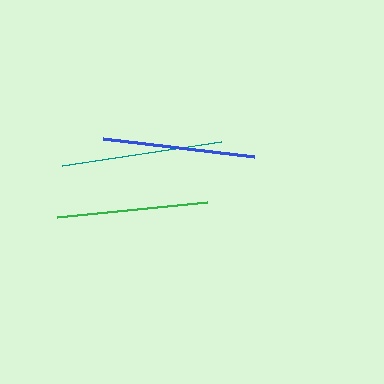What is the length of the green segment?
The green segment is approximately 151 pixels long.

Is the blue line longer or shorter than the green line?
The blue line is longer than the green line.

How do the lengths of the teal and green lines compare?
The teal and green lines are approximately the same length.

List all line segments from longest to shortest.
From longest to shortest: teal, blue, green.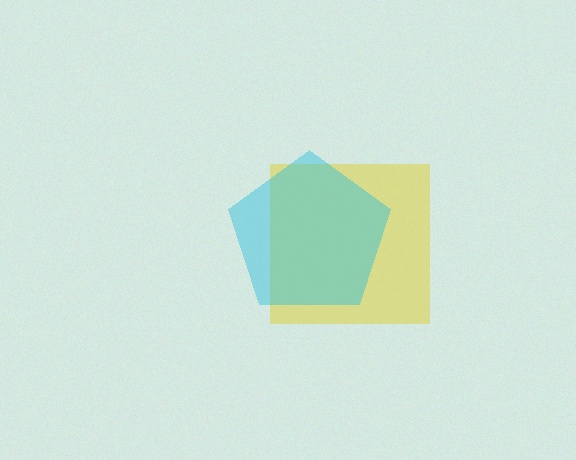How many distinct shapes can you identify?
There are 2 distinct shapes: a yellow square, a cyan pentagon.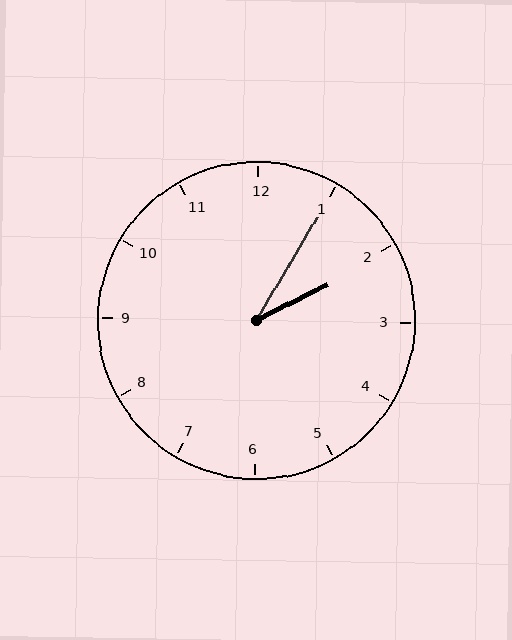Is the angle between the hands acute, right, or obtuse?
It is acute.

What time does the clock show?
2:05.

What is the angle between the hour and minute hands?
Approximately 32 degrees.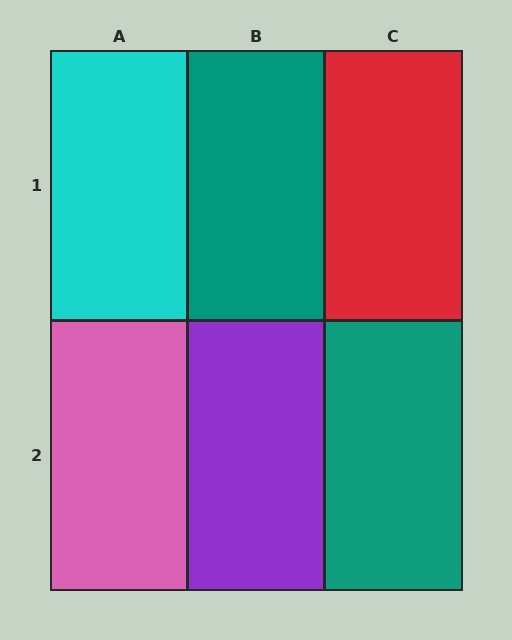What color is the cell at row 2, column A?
Pink.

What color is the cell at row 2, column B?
Purple.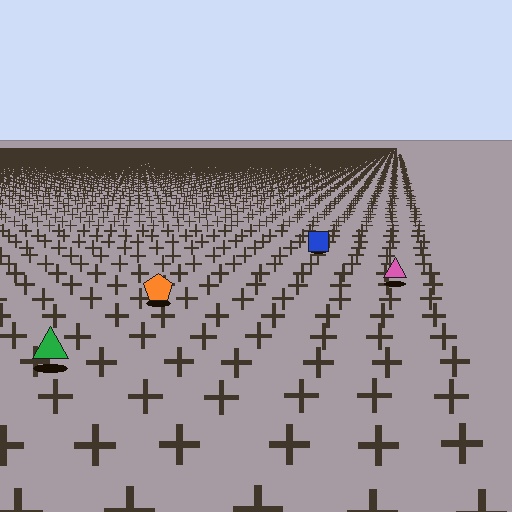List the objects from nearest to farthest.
From nearest to farthest: the green triangle, the orange pentagon, the pink triangle, the blue square.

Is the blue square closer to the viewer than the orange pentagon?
No. The orange pentagon is closer — you can tell from the texture gradient: the ground texture is coarser near it.